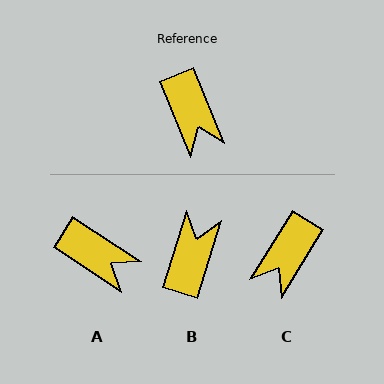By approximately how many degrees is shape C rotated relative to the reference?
Approximately 54 degrees clockwise.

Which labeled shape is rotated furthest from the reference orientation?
B, about 140 degrees away.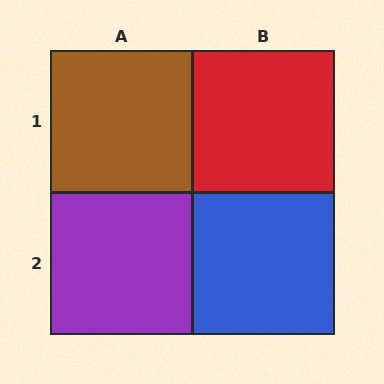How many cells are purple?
1 cell is purple.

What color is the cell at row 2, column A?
Purple.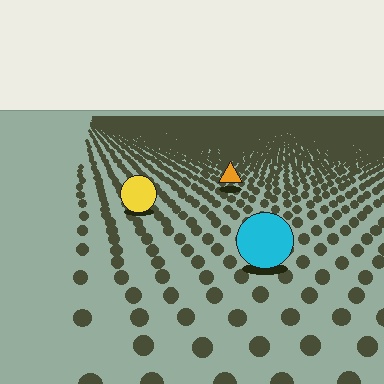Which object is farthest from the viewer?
The orange triangle is farthest from the viewer. It appears smaller and the ground texture around it is denser.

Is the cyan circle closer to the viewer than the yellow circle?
Yes. The cyan circle is closer — you can tell from the texture gradient: the ground texture is coarser near it.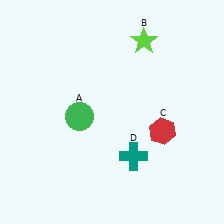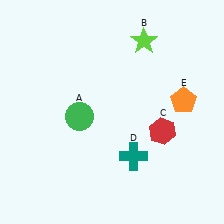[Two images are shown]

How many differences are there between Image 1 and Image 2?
There is 1 difference between the two images.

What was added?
An orange pentagon (E) was added in Image 2.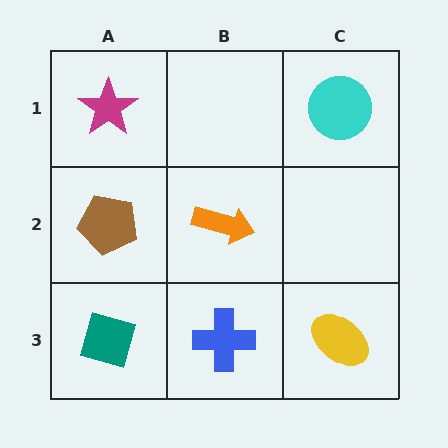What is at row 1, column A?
A magenta star.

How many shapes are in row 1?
2 shapes.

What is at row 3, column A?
A teal diamond.